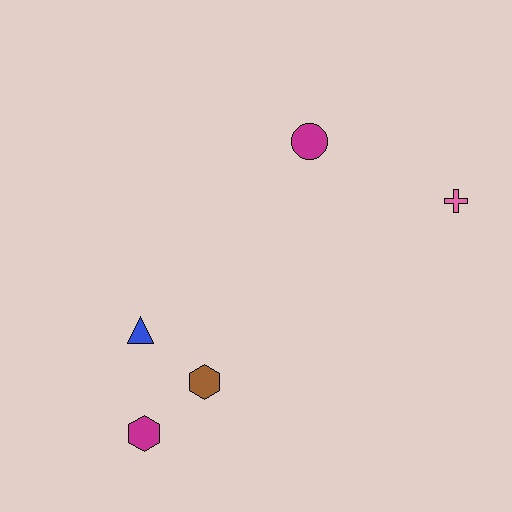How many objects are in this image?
There are 5 objects.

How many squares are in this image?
There are no squares.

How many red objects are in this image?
There are no red objects.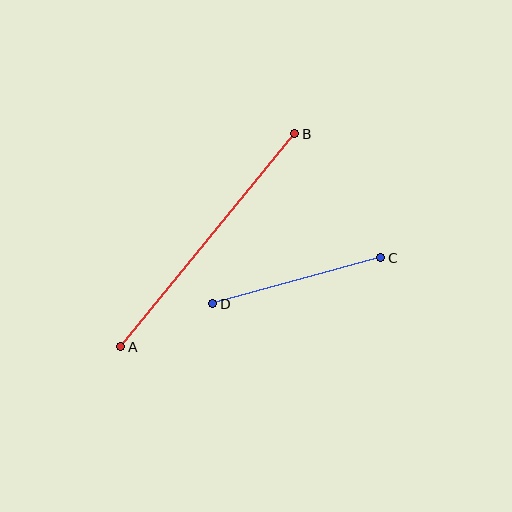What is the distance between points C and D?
The distance is approximately 174 pixels.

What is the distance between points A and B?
The distance is approximately 275 pixels.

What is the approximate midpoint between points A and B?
The midpoint is at approximately (208, 240) pixels.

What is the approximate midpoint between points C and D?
The midpoint is at approximately (297, 281) pixels.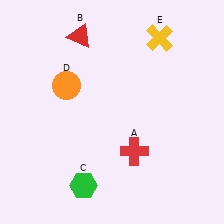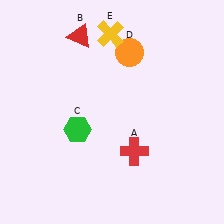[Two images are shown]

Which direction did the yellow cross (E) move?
The yellow cross (E) moved left.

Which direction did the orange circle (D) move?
The orange circle (D) moved right.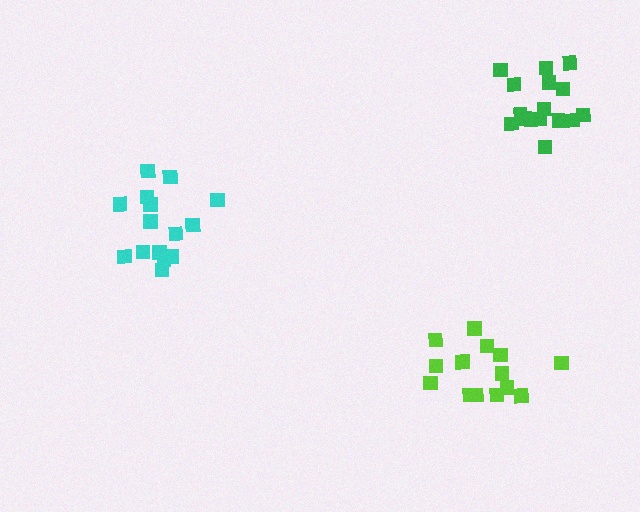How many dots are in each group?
Group 1: 16 dots, Group 2: 16 dots, Group 3: 14 dots (46 total).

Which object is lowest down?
The lime cluster is bottommost.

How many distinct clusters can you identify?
There are 3 distinct clusters.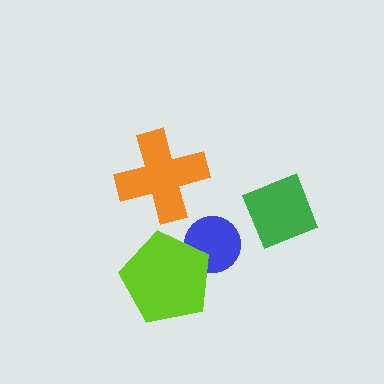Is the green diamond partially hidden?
No, no other shape covers it.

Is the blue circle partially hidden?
Yes, it is partially covered by another shape.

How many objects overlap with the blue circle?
1 object overlaps with the blue circle.